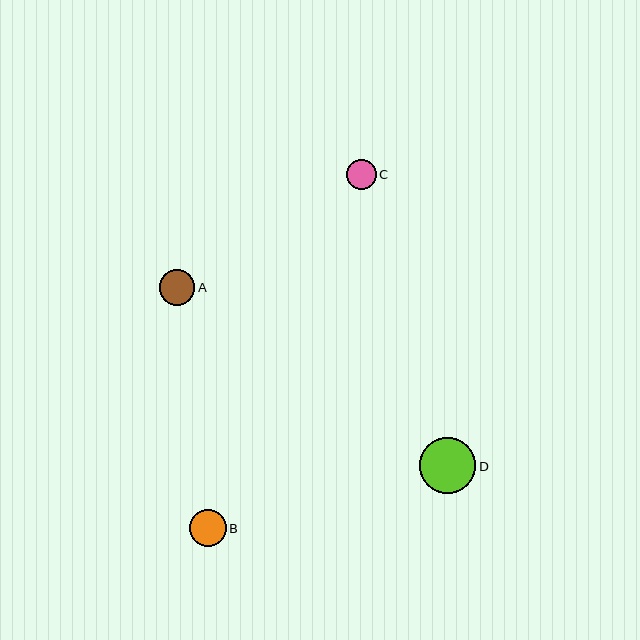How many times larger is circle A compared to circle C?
Circle A is approximately 1.2 times the size of circle C.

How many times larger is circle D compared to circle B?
Circle D is approximately 1.5 times the size of circle B.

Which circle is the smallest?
Circle C is the smallest with a size of approximately 30 pixels.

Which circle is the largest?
Circle D is the largest with a size of approximately 56 pixels.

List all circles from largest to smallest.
From largest to smallest: D, B, A, C.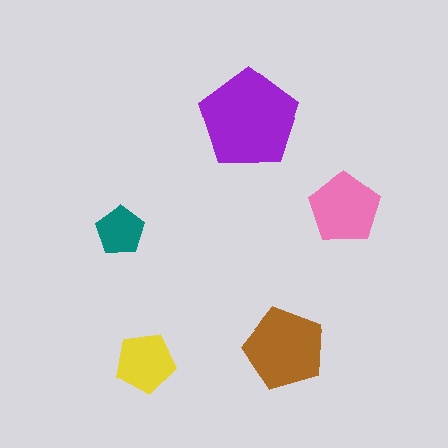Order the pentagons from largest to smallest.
the purple one, the brown one, the pink one, the yellow one, the teal one.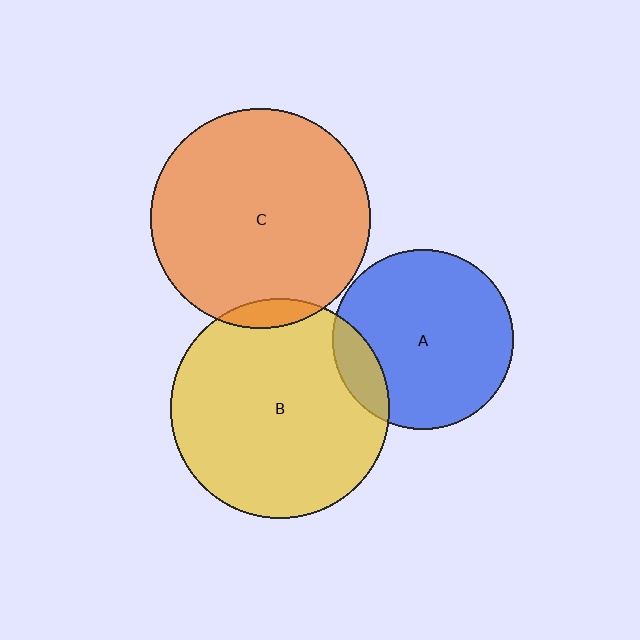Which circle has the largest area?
Circle C (orange).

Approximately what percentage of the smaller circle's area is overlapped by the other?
Approximately 5%.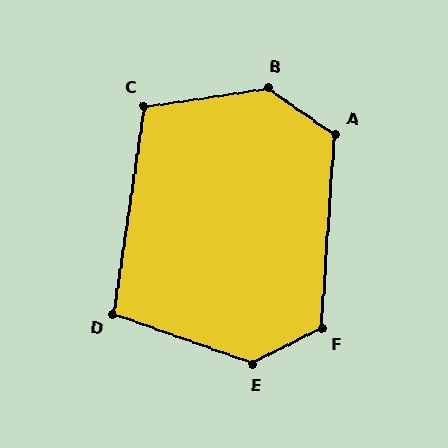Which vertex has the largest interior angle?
B, at approximately 137 degrees.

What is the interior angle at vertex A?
Approximately 121 degrees (obtuse).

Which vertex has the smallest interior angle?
D, at approximately 101 degrees.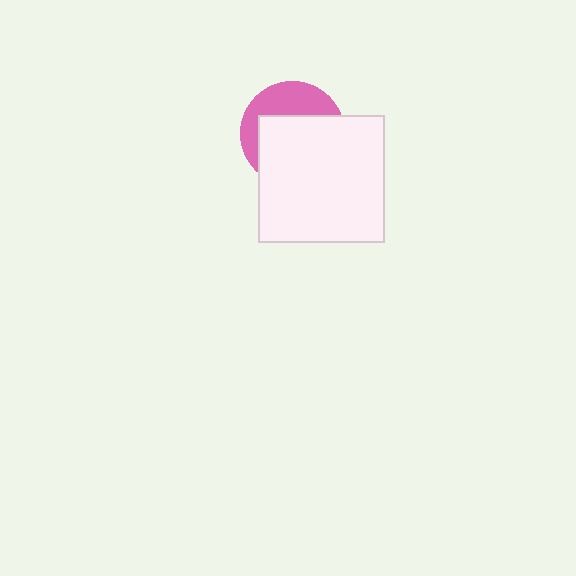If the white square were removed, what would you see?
You would see the complete pink circle.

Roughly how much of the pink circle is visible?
A small part of it is visible (roughly 38%).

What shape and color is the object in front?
The object in front is a white square.